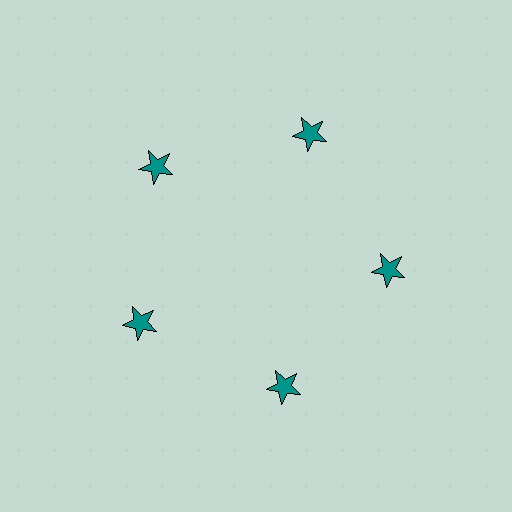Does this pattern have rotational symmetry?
Yes, this pattern has 5-fold rotational symmetry. It looks the same after rotating 72 degrees around the center.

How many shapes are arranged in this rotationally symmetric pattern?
There are 5 shapes, arranged in 5 groups of 1.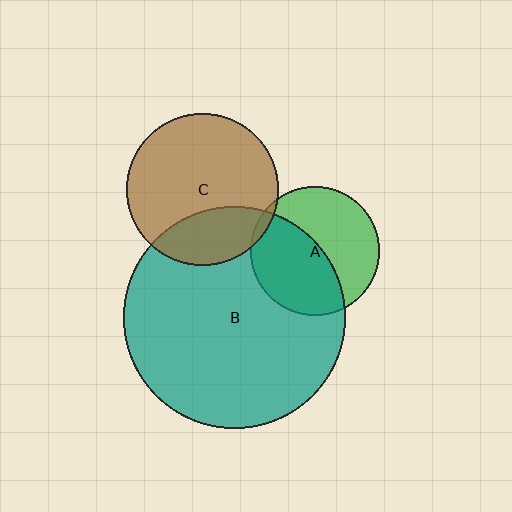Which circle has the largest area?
Circle B (teal).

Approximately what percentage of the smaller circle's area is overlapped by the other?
Approximately 5%.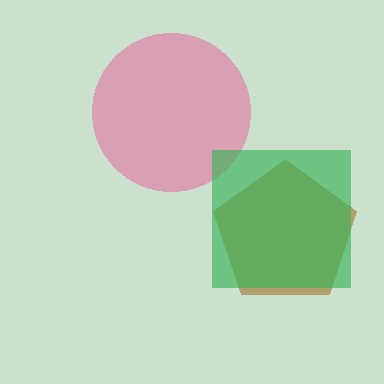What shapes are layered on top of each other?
The layered shapes are: a pink circle, a brown pentagon, a green square.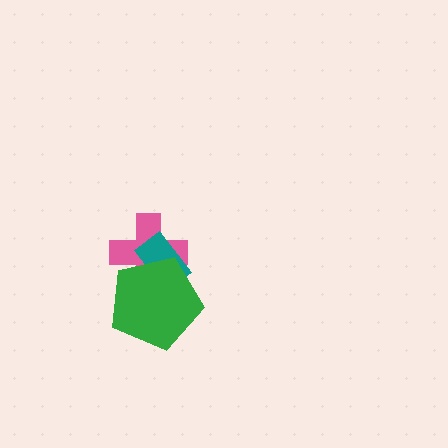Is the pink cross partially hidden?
Yes, it is partially covered by another shape.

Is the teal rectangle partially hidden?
Yes, it is partially covered by another shape.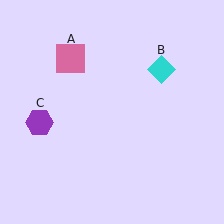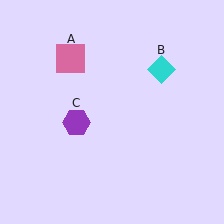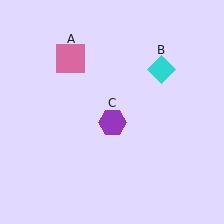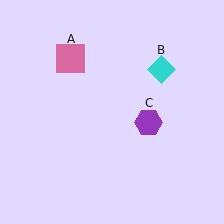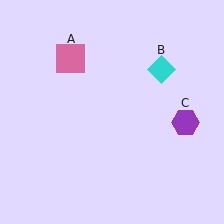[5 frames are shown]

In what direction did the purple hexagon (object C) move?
The purple hexagon (object C) moved right.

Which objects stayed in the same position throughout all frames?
Pink square (object A) and cyan diamond (object B) remained stationary.